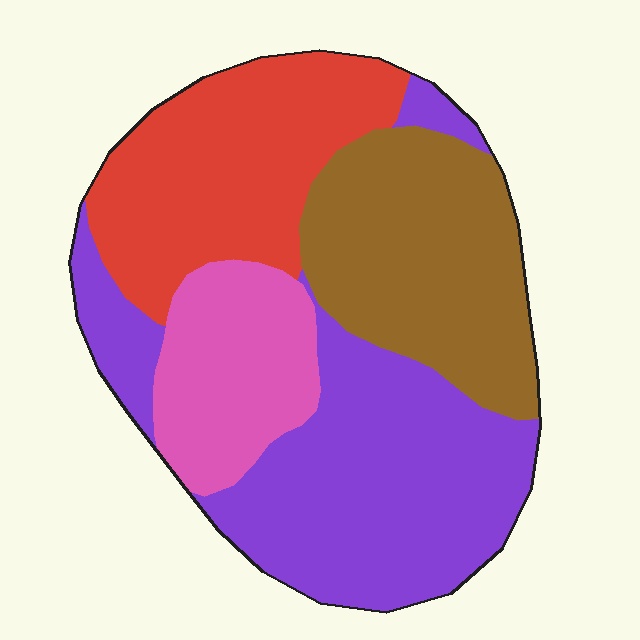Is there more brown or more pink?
Brown.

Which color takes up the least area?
Pink, at roughly 15%.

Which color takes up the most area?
Purple, at roughly 35%.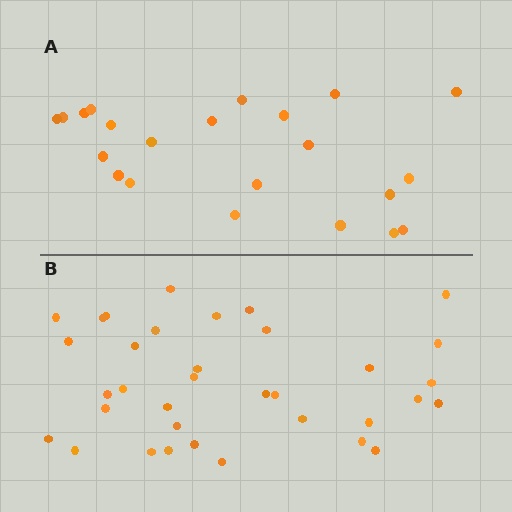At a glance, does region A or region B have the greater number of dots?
Region B (the bottom region) has more dots.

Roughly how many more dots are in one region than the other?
Region B has approximately 15 more dots than region A.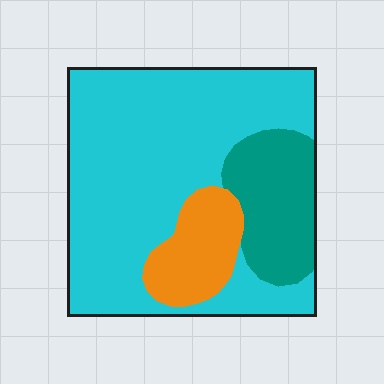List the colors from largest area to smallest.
From largest to smallest: cyan, teal, orange.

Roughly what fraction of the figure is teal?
Teal covers around 20% of the figure.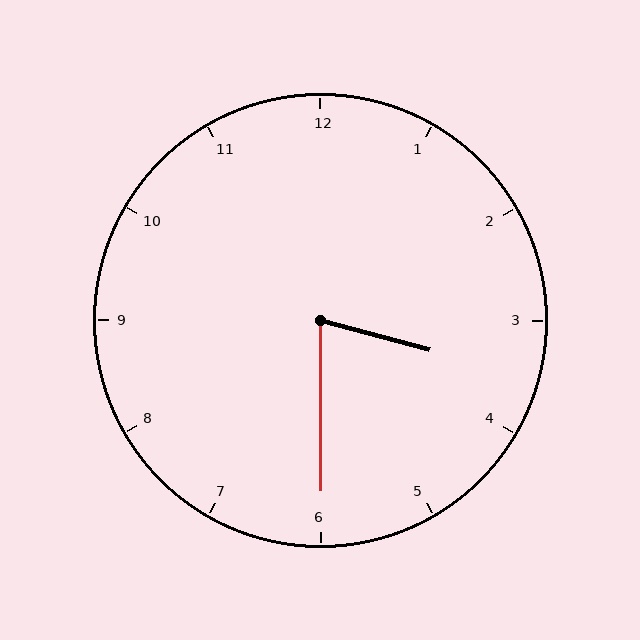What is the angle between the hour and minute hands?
Approximately 75 degrees.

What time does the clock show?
3:30.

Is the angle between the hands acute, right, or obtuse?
It is acute.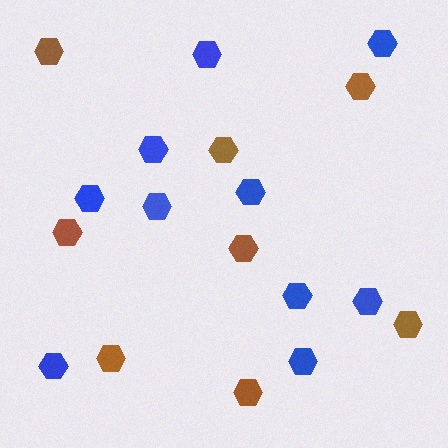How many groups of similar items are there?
There are 2 groups: one group of brown hexagons (8) and one group of blue hexagons (10).